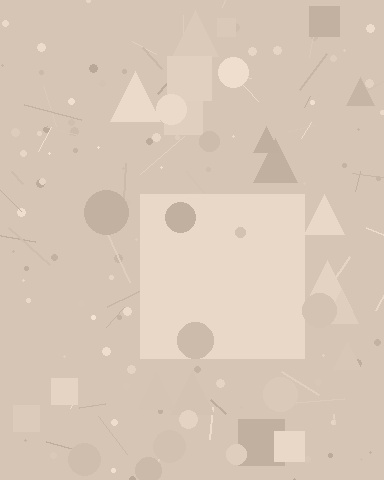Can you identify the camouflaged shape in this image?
The camouflaged shape is a square.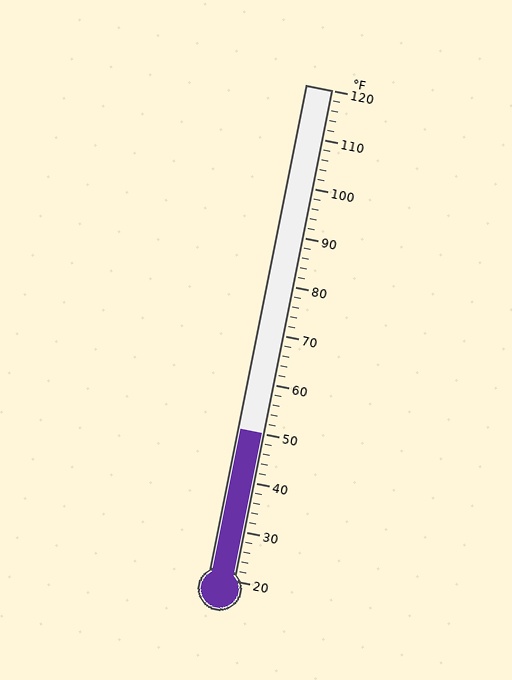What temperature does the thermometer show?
The thermometer shows approximately 50°F.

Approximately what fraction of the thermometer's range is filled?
The thermometer is filled to approximately 30% of its range.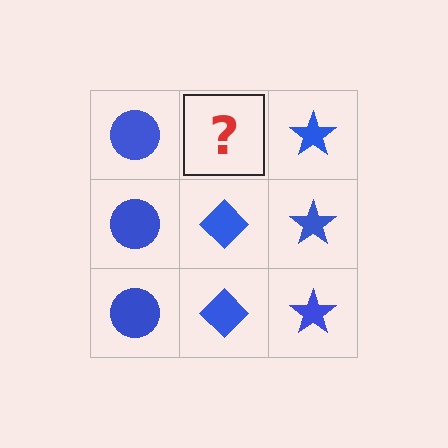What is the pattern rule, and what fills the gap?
The rule is that each column has a consistent shape. The gap should be filled with a blue diamond.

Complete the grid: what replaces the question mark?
The question mark should be replaced with a blue diamond.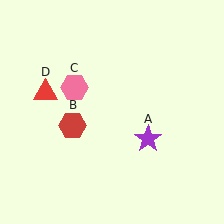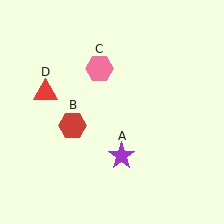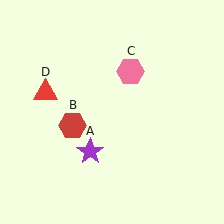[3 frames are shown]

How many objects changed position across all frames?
2 objects changed position: purple star (object A), pink hexagon (object C).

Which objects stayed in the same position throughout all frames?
Red hexagon (object B) and red triangle (object D) remained stationary.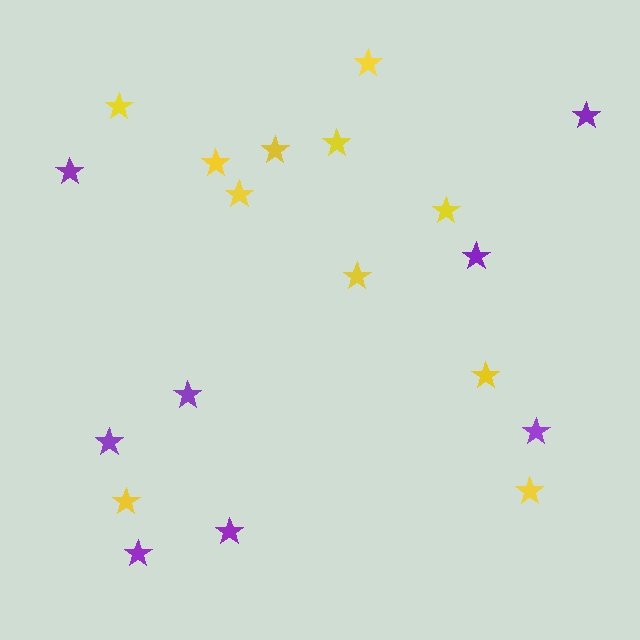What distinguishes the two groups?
There are 2 groups: one group of purple stars (8) and one group of yellow stars (11).